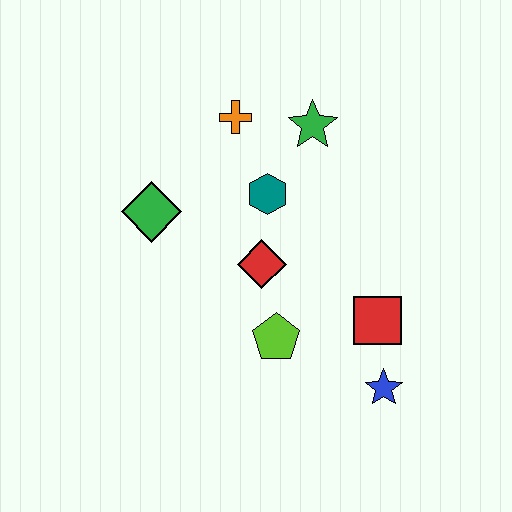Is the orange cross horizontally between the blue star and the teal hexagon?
No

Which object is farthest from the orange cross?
The blue star is farthest from the orange cross.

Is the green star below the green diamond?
No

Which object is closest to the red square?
The blue star is closest to the red square.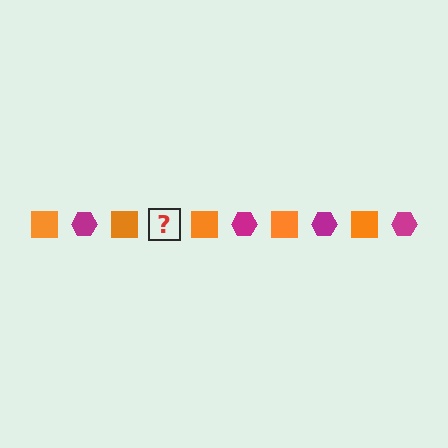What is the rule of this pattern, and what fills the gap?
The rule is that the pattern alternates between orange square and magenta hexagon. The gap should be filled with a magenta hexagon.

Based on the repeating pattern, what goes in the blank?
The blank should be a magenta hexagon.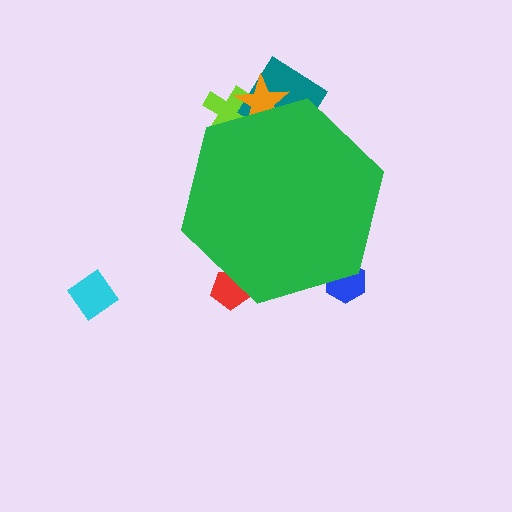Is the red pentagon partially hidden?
Yes, the red pentagon is partially hidden behind the green hexagon.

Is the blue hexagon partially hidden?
Yes, the blue hexagon is partially hidden behind the green hexagon.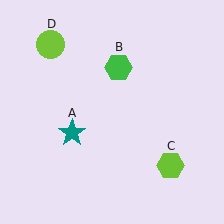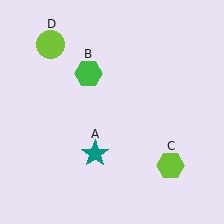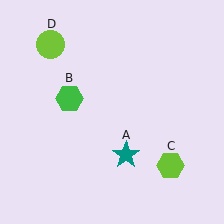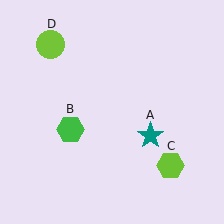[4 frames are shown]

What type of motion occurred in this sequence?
The teal star (object A), green hexagon (object B) rotated counterclockwise around the center of the scene.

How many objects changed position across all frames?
2 objects changed position: teal star (object A), green hexagon (object B).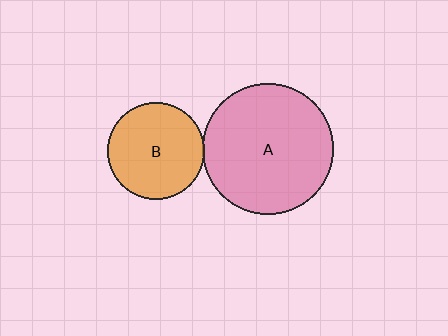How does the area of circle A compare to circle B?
Approximately 1.8 times.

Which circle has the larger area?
Circle A (pink).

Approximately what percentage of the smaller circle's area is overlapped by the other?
Approximately 5%.